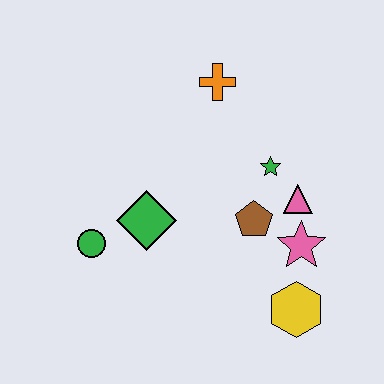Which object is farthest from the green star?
The green circle is farthest from the green star.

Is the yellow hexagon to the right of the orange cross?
Yes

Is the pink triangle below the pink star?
No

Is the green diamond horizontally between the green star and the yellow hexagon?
No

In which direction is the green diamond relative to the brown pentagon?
The green diamond is to the left of the brown pentagon.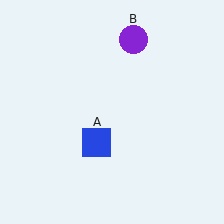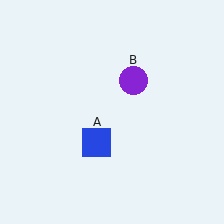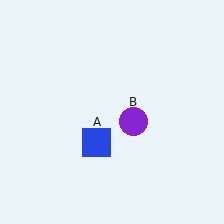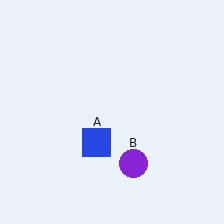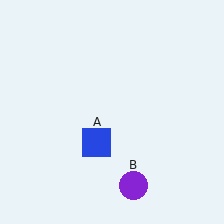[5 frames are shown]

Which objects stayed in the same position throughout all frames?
Blue square (object A) remained stationary.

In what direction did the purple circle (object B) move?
The purple circle (object B) moved down.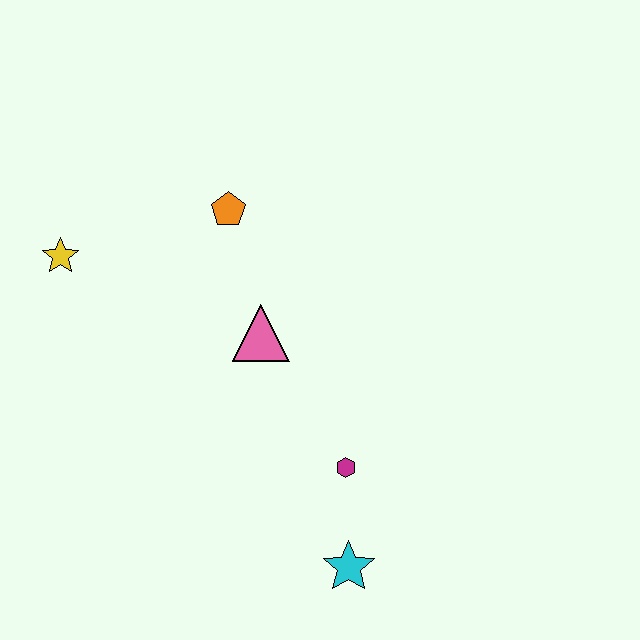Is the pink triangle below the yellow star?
Yes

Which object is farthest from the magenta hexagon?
The yellow star is farthest from the magenta hexagon.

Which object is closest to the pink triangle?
The orange pentagon is closest to the pink triangle.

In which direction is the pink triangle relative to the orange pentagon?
The pink triangle is below the orange pentagon.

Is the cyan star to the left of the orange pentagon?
No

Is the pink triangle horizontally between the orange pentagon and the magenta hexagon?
Yes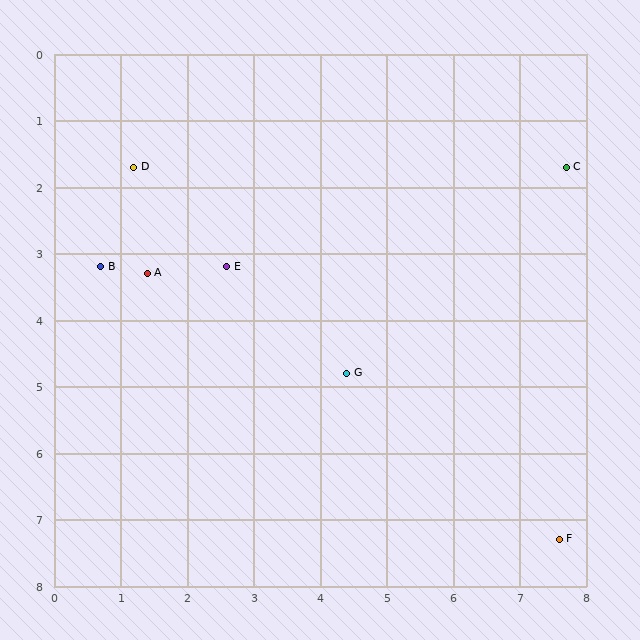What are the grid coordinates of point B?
Point B is at approximately (0.7, 3.2).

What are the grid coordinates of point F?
Point F is at approximately (7.6, 7.3).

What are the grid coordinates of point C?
Point C is at approximately (7.7, 1.7).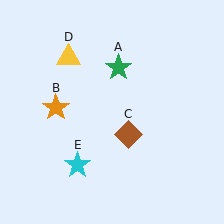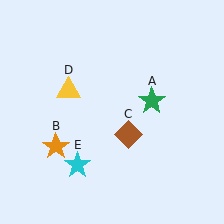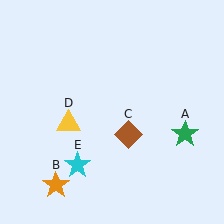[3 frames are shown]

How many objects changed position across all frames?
3 objects changed position: green star (object A), orange star (object B), yellow triangle (object D).